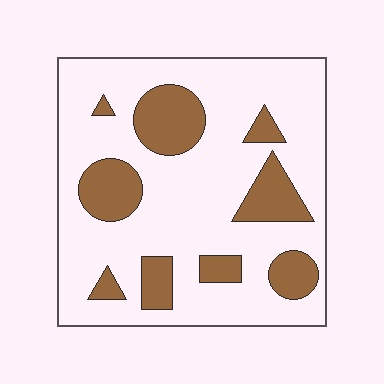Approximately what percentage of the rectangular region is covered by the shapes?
Approximately 25%.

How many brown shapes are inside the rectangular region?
9.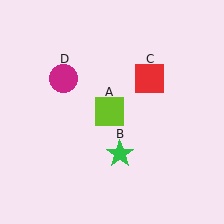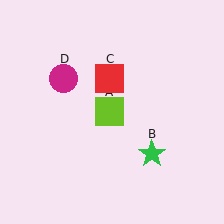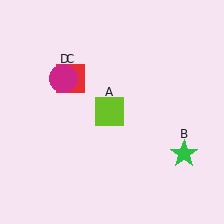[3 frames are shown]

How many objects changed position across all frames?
2 objects changed position: green star (object B), red square (object C).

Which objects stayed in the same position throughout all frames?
Lime square (object A) and magenta circle (object D) remained stationary.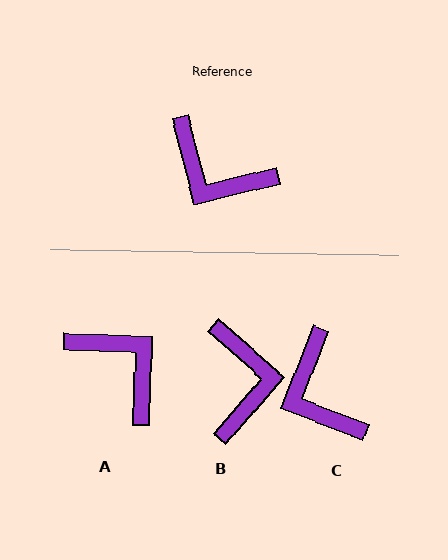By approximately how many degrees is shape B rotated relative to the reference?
Approximately 125 degrees counter-clockwise.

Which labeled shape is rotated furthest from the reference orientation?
A, about 164 degrees away.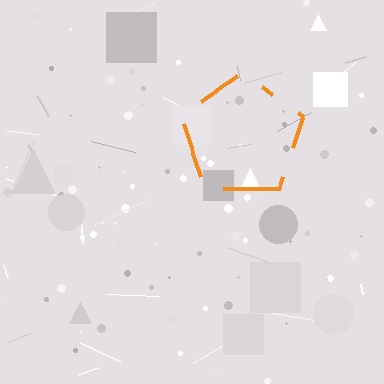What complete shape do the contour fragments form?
The contour fragments form a pentagon.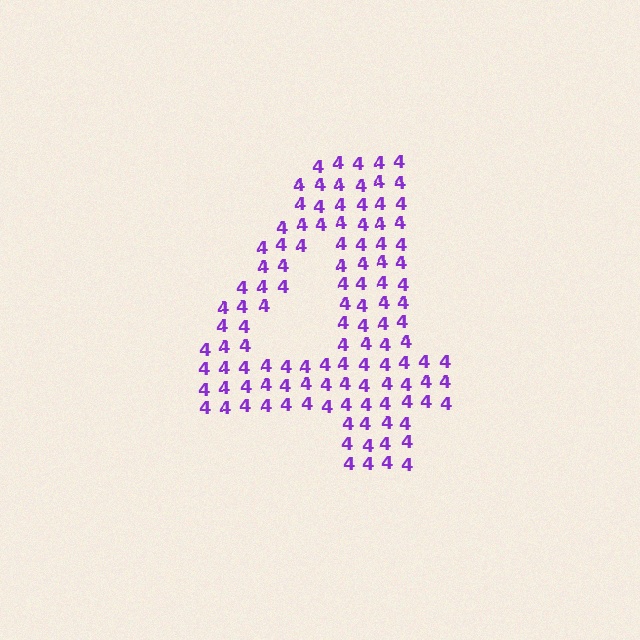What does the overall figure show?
The overall figure shows the digit 4.